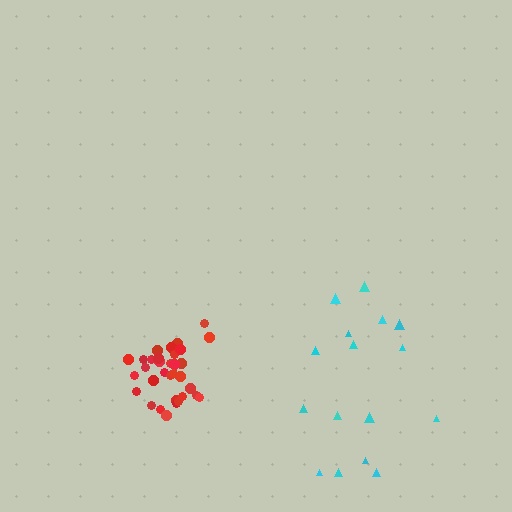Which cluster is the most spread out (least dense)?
Cyan.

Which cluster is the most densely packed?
Red.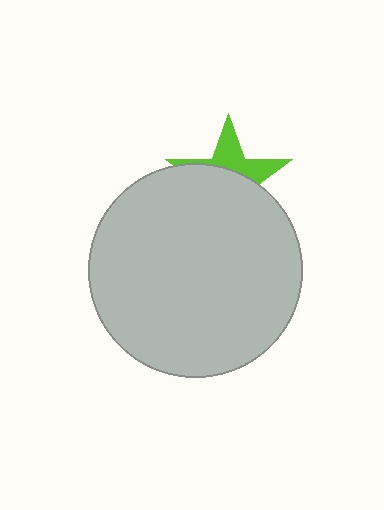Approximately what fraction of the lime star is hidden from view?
Roughly 63% of the lime star is hidden behind the light gray circle.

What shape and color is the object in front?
The object in front is a light gray circle.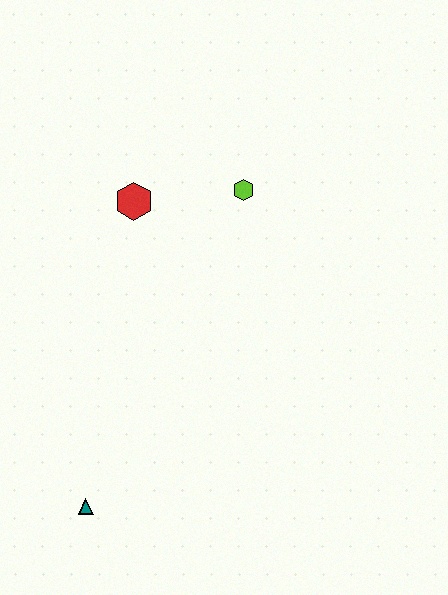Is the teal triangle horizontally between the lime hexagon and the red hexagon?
No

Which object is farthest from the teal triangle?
The lime hexagon is farthest from the teal triangle.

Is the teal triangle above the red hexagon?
No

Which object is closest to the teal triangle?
The red hexagon is closest to the teal triangle.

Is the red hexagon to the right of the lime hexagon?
No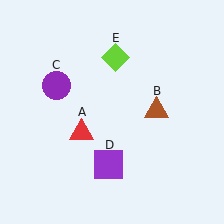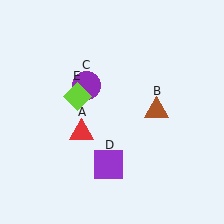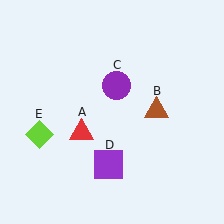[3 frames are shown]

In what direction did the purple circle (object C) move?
The purple circle (object C) moved right.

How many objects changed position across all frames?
2 objects changed position: purple circle (object C), lime diamond (object E).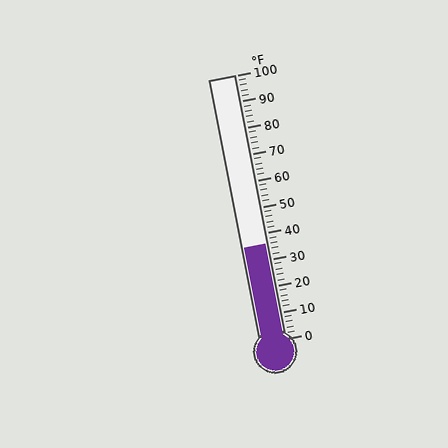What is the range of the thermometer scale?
The thermometer scale ranges from 0°F to 100°F.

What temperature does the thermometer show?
The thermometer shows approximately 36°F.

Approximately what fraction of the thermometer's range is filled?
The thermometer is filled to approximately 35% of its range.